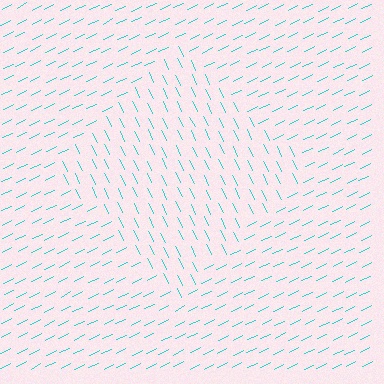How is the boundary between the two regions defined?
The boundary is defined purely by a change in line orientation (approximately 90 degrees difference). All lines are the same color and thickness.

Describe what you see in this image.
The image is filled with small cyan line segments. A diamond region in the image has lines oriented differently from the surrounding lines, creating a visible texture boundary.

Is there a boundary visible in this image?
Yes, there is a texture boundary formed by a change in line orientation.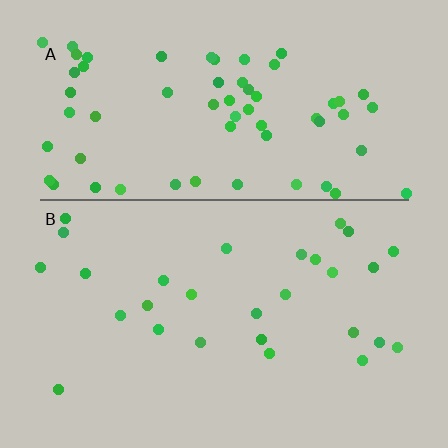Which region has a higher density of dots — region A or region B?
A (the top).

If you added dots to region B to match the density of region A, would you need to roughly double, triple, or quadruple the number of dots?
Approximately double.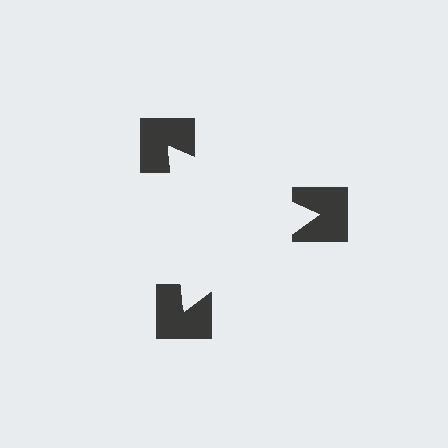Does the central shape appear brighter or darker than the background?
It typically appears slightly brighter than the background, even though no actual brightness change is drawn.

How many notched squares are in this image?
There are 3 — one at each vertex of the illusory triangle.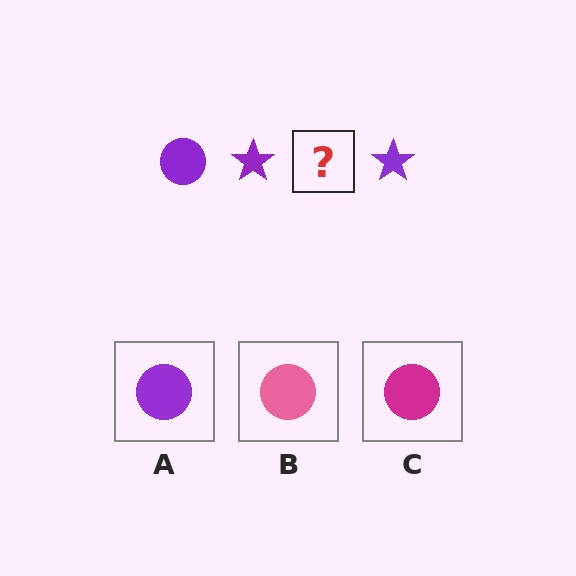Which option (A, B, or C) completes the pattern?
A.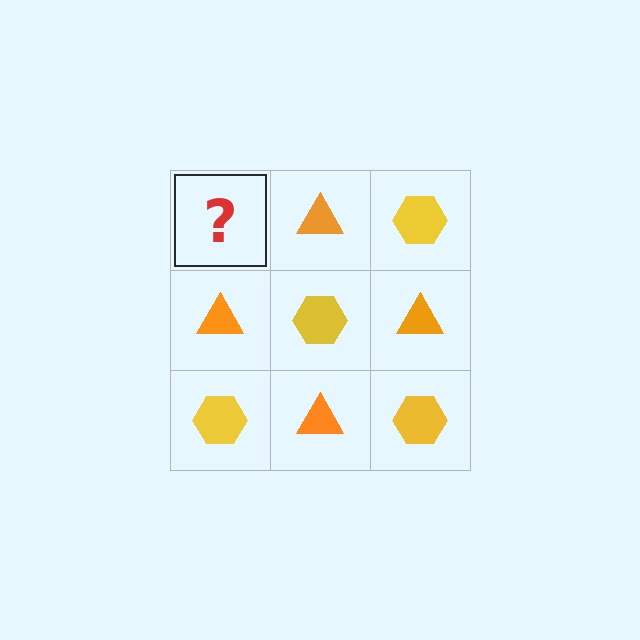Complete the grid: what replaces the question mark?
The question mark should be replaced with a yellow hexagon.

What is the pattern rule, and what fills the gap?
The rule is that it alternates yellow hexagon and orange triangle in a checkerboard pattern. The gap should be filled with a yellow hexagon.